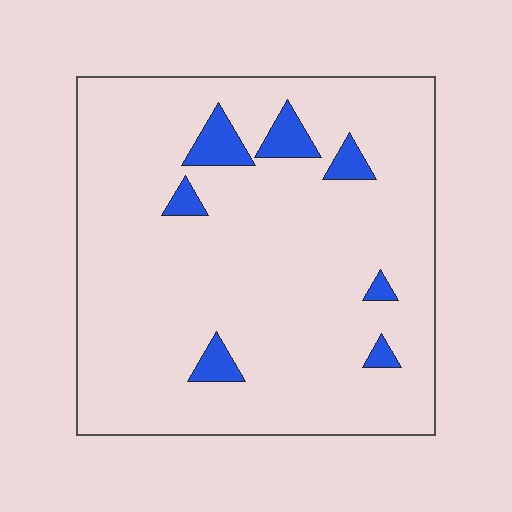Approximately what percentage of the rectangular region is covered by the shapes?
Approximately 5%.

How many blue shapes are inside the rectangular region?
7.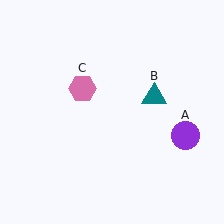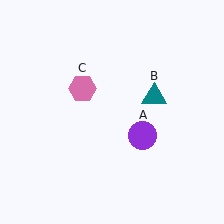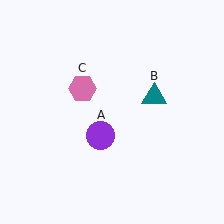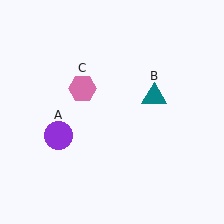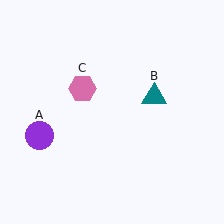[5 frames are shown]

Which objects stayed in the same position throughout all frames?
Teal triangle (object B) and pink hexagon (object C) remained stationary.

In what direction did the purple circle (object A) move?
The purple circle (object A) moved left.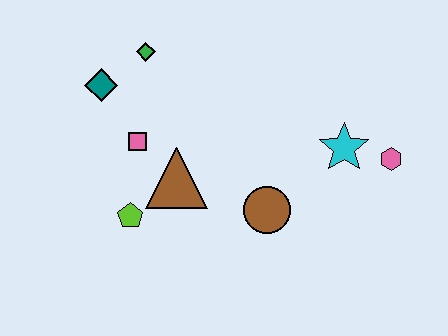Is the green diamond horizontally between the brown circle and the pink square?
Yes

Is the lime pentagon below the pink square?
Yes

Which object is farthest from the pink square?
The pink hexagon is farthest from the pink square.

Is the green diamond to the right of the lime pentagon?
Yes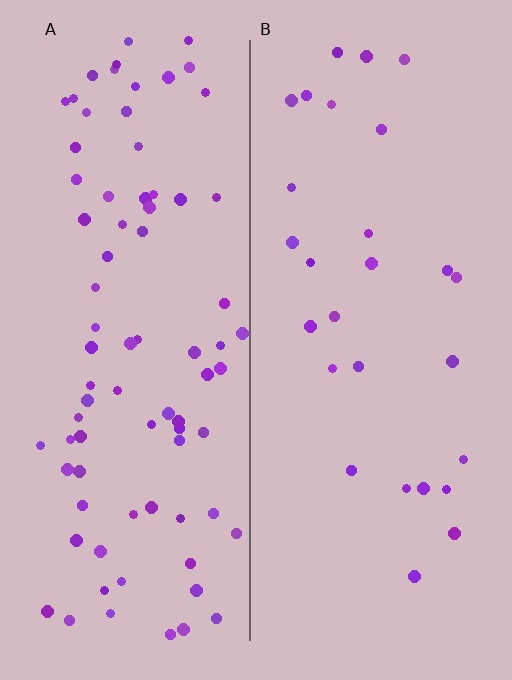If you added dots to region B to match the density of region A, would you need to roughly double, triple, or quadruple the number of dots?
Approximately triple.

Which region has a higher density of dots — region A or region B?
A (the left).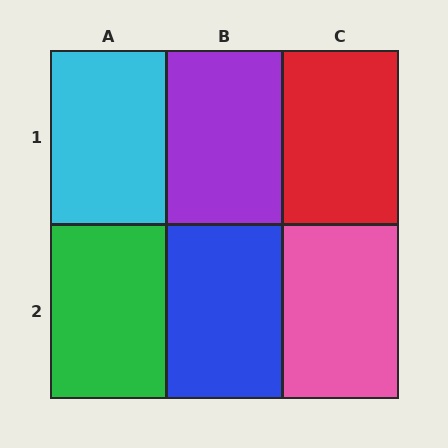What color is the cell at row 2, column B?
Blue.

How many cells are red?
1 cell is red.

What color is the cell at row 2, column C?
Pink.